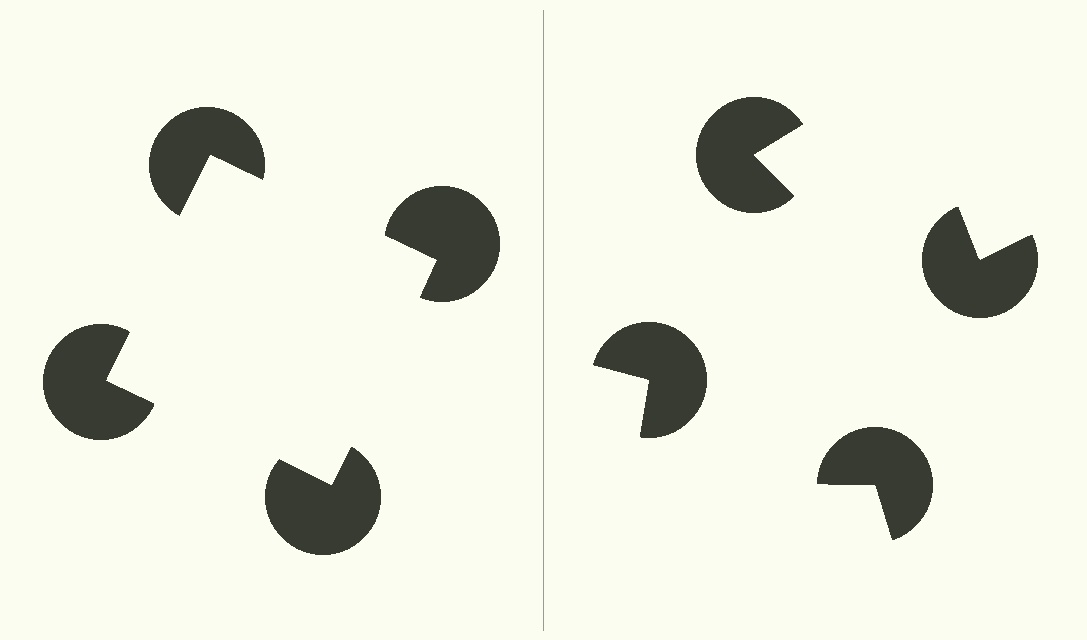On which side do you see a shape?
An illusory square appears on the left side. On the right side the wedge cuts are rotated, so no coherent shape forms.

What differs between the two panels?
The pac-man discs are positioned identically on both sides; only the wedge orientations differ. On the left they align to a square; on the right they are misaligned.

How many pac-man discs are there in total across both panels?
8 — 4 on each side.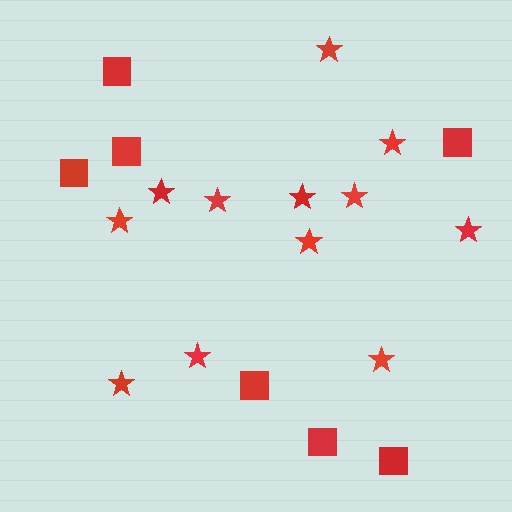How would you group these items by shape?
There are 2 groups: one group of stars (12) and one group of squares (7).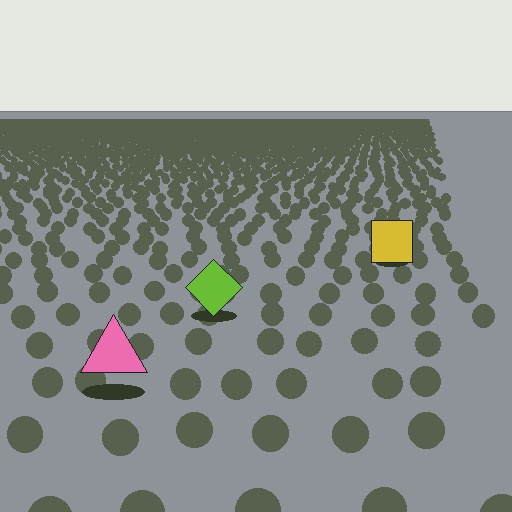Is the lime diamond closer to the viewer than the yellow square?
Yes. The lime diamond is closer — you can tell from the texture gradient: the ground texture is coarser near it.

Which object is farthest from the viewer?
The yellow square is farthest from the viewer. It appears smaller and the ground texture around it is denser.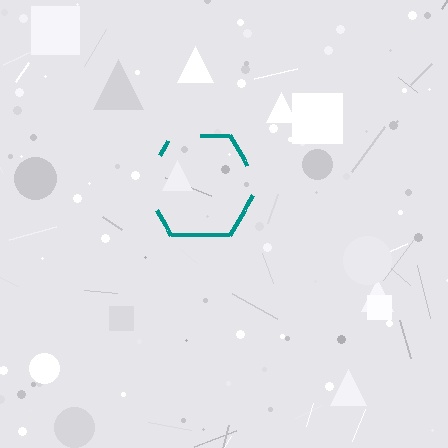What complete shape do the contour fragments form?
The contour fragments form a hexagon.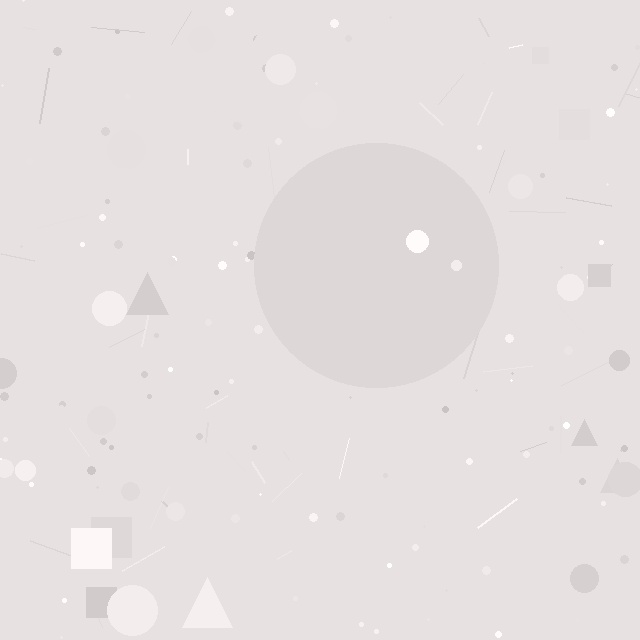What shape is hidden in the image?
A circle is hidden in the image.